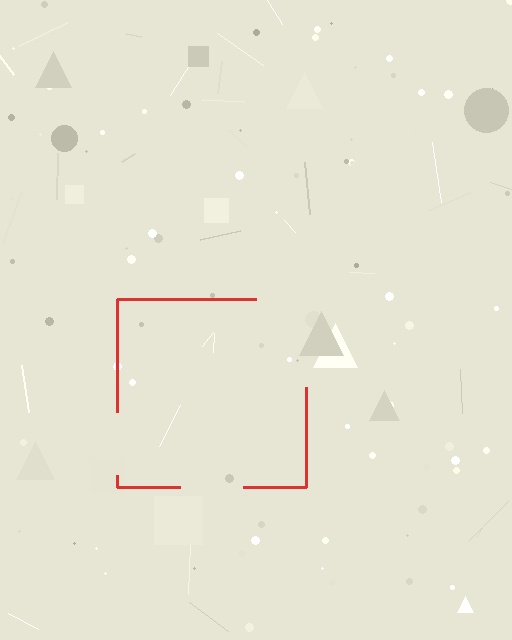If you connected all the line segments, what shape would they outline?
They would outline a square.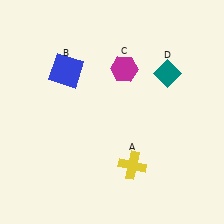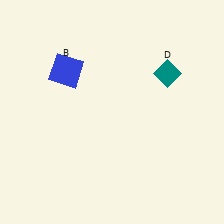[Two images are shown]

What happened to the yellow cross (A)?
The yellow cross (A) was removed in Image 2. It was in the bottom-right area of Image 1.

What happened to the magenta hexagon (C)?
The magenta hexagon (C) was removed in Image 2. It was in the top-right area of Image 1.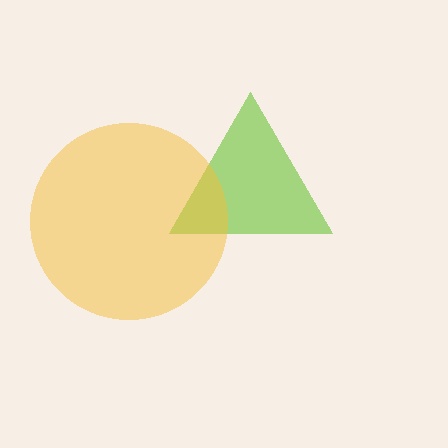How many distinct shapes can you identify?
There are 2 distinct shapes: a lime triangle, a yellow circle.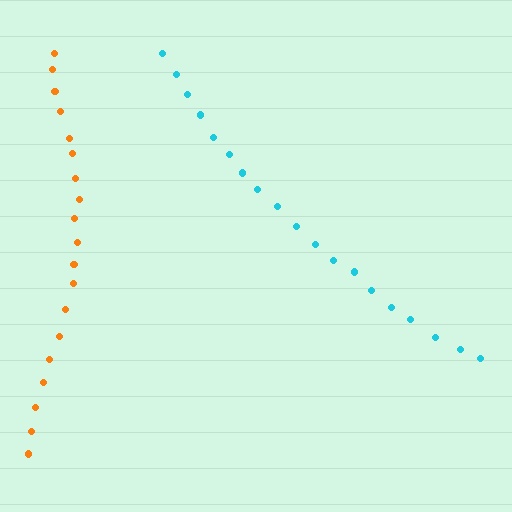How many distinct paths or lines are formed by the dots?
There are 2 distinct paths.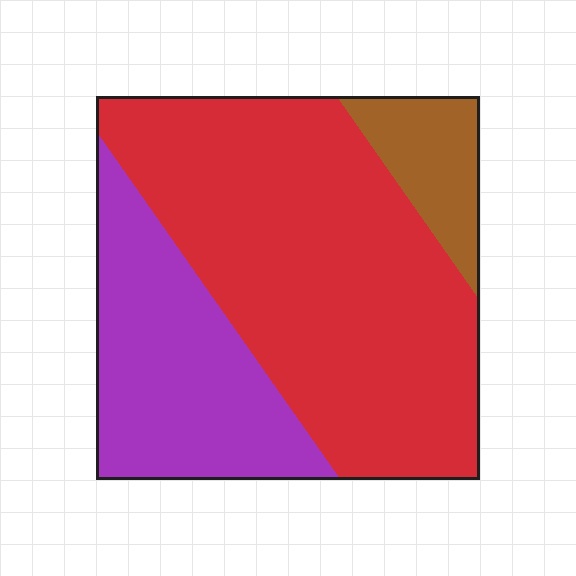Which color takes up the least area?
Brown, at roughly 10%.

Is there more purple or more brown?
Purple.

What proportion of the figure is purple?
Purple covers roughly 30% of the figure.